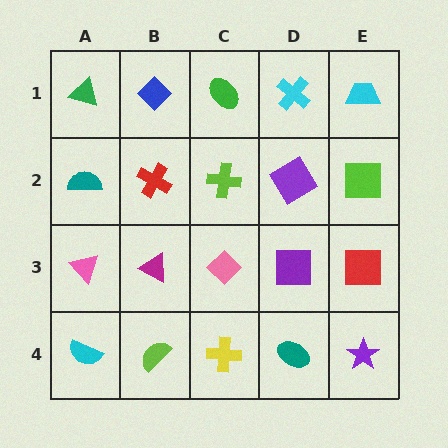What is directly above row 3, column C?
A lime cross.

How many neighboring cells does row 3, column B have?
4.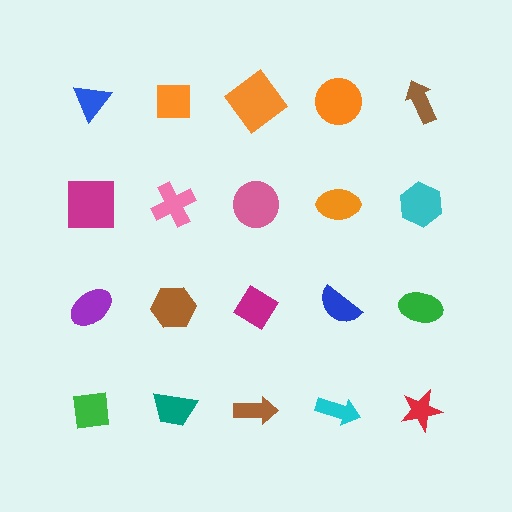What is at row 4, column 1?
A green square.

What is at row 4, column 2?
A teal trapezoid.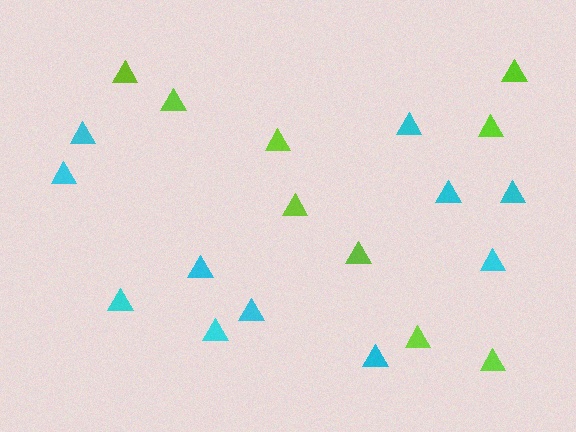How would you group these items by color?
There are 2 groups: one group of cyan triangles (11) and one group of lime triangles (9).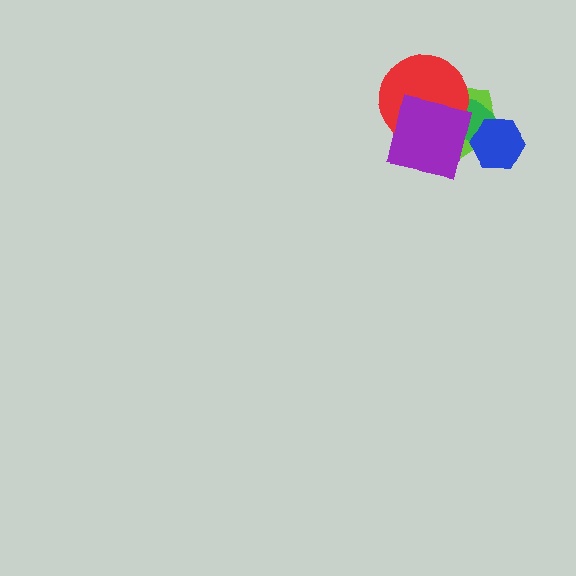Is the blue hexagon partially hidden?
No, no other shape covers it.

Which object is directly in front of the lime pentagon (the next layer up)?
The green ellipse is directly in front of the lime pentagon.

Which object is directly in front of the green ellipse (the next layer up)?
The blue hexagon is directly in front of the green ellipse.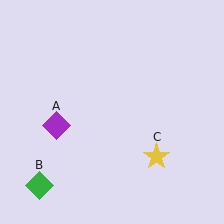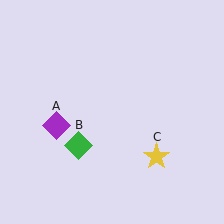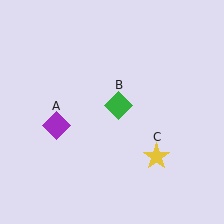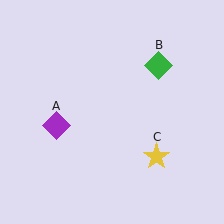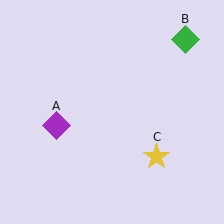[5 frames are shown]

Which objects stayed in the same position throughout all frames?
Purple diamond (object A) and yellow star (object C) remained stationary.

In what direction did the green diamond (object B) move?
The green diamond (object B) moved up and to the right.